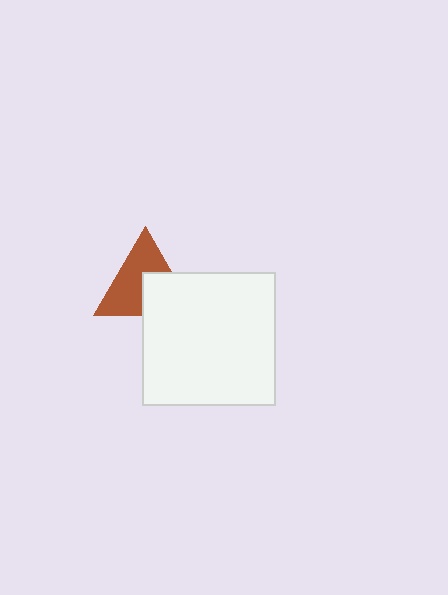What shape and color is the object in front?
The object in front is a white square.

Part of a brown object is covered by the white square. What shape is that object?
It is a triangle.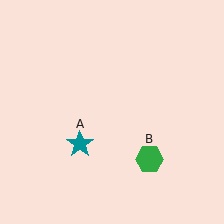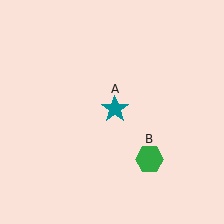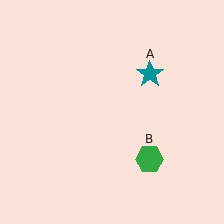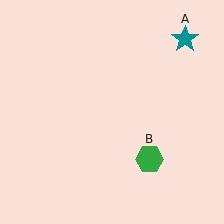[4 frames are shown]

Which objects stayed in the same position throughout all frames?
Green hexagon (object B) remained stationary.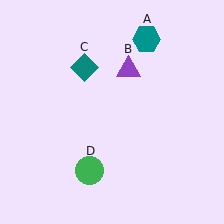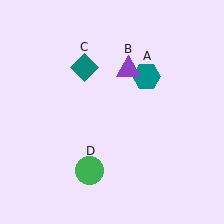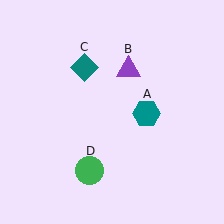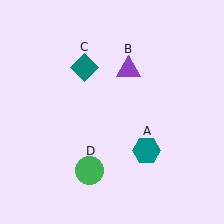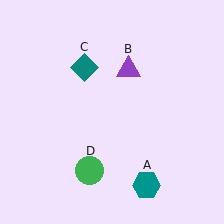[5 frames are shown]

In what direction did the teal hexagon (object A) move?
The teal hexagon (object A) moved down.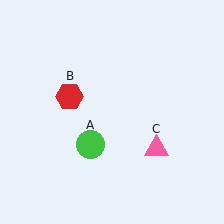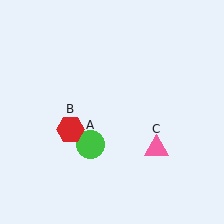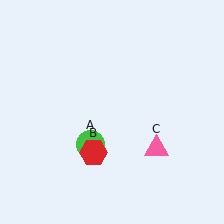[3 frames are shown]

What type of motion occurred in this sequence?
The red hexagon (object B) rotated counterclockwise around the center of the scene.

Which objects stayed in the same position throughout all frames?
Green circle (object A) and pink triangle (object C) remained stationary.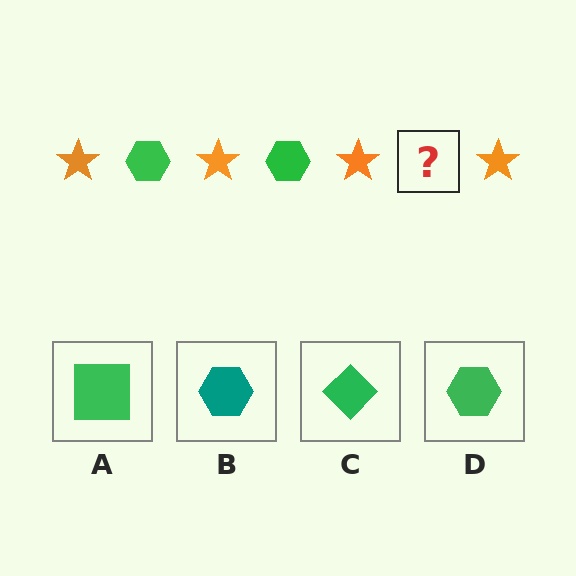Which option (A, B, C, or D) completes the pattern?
D.